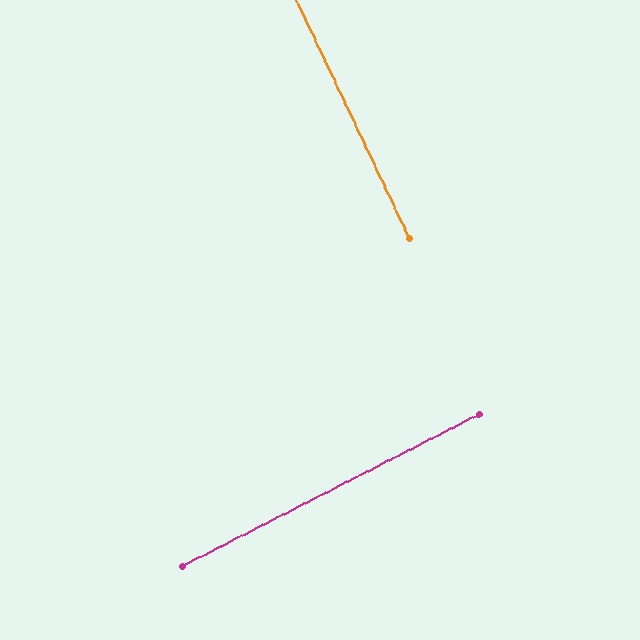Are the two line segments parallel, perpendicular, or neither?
Perpendicular — they meet at approximately 88°.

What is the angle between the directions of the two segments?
Approximately 88 degrees.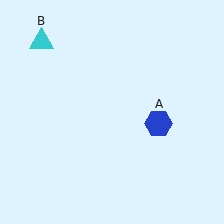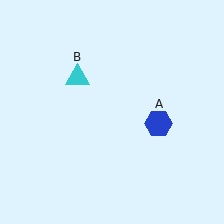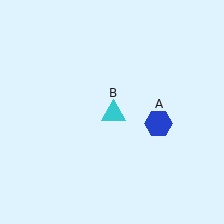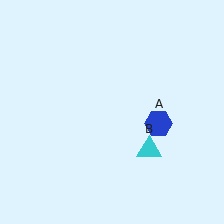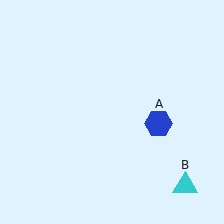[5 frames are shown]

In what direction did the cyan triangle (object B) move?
The cyan triangle (object B) moved down and to the right.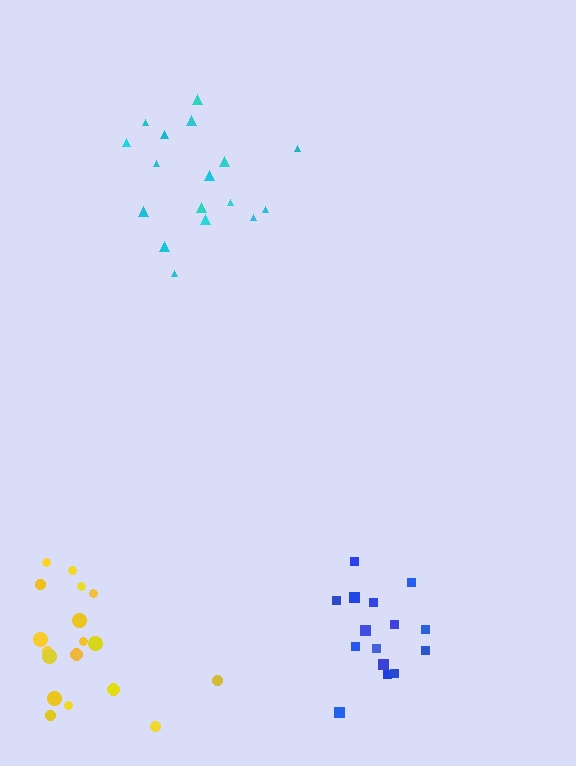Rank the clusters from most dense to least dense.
cyan, blue, yellow.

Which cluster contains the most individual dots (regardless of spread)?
Yellow (18).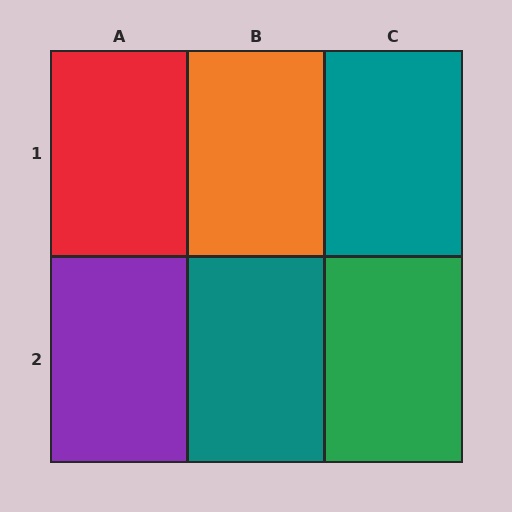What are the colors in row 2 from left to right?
Purple, teal, green.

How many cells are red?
1 cell is red.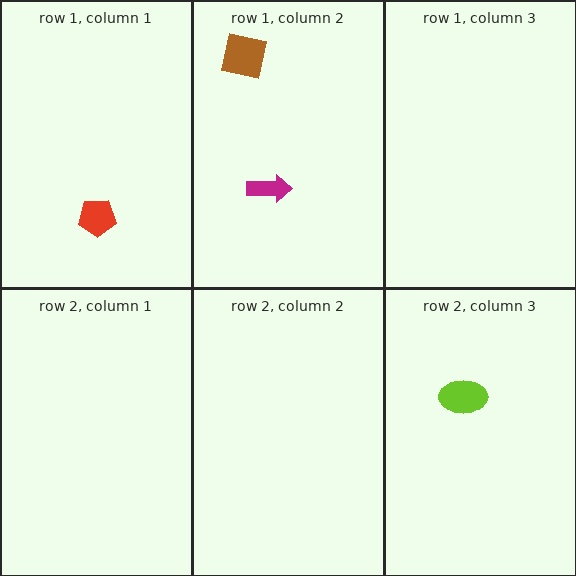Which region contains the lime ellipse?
The row 2, column 3 region.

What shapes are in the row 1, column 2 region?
The brown square, the magenta arrow.